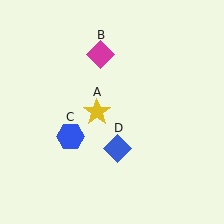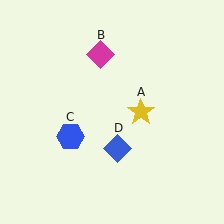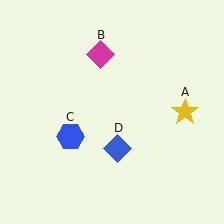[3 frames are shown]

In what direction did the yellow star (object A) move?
The yellow star (object A) moved right.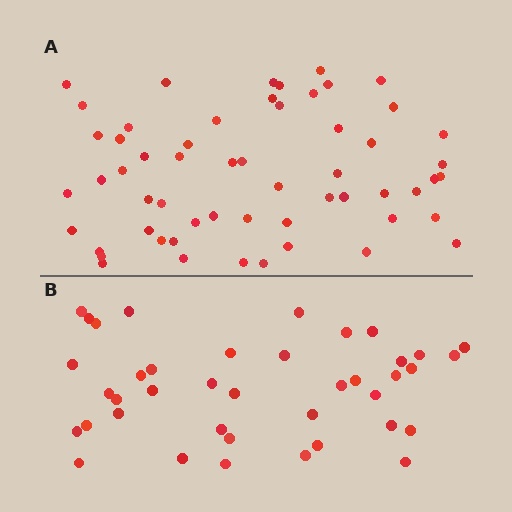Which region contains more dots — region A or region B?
Region A (the top region) has more dots.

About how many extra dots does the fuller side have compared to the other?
Region A has approximately 15 more dots than region B.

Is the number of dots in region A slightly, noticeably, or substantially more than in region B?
Region A has noticeably more, but not dramatically so. The ratio is roughly 1.4 to 1.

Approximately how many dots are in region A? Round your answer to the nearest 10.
About 60 dots. (The exact count is 57, which rounds to 60.)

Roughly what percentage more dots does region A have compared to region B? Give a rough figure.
About 40% more.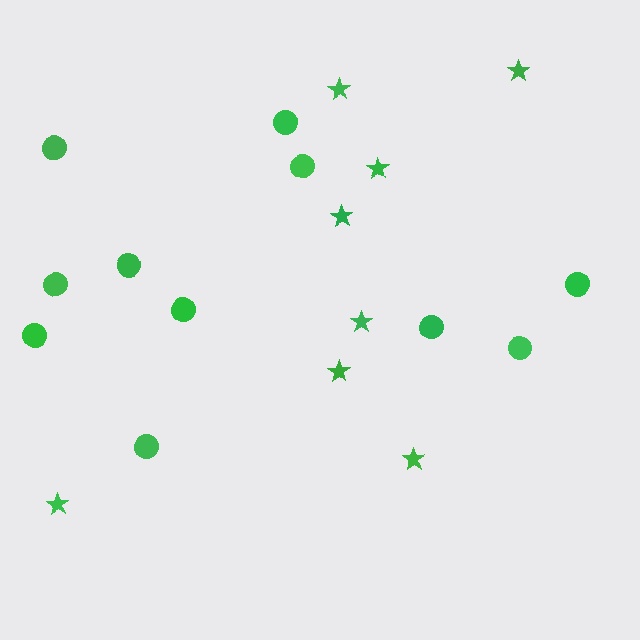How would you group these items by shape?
There are 2 groups: one group of circles (11) and one group of stars (8).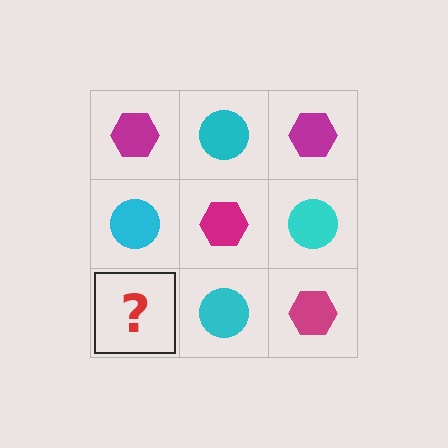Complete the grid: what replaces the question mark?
The question mark should be replaced with a magenta hexagon.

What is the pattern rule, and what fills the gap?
The rule is that it alternates magenta hexagon and cyan circle in a checkerboard pattern. The gap should be filled with a magenta hexagon.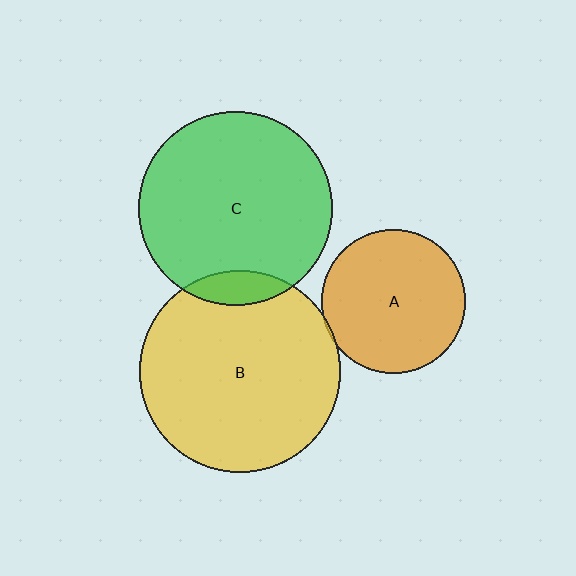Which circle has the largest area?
Circle B (yellow).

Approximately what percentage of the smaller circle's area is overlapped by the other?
Approximately 10%.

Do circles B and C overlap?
Yes.